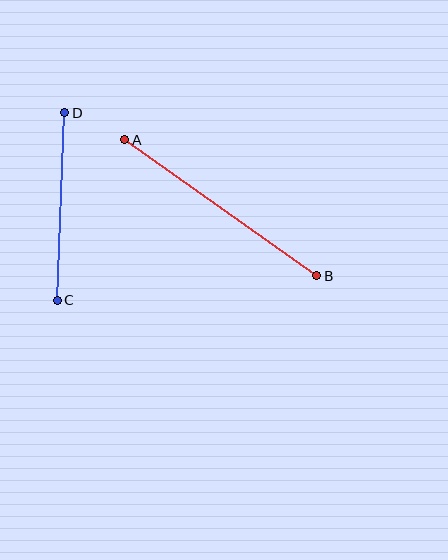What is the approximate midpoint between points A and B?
The midpoint is at approximately (221, 208) pixels.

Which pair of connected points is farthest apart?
Points A and B are farthest apart.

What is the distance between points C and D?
The distance is approximately 188 pixels.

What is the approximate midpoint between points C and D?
The midpoint is at approximately (61, 206) pixels.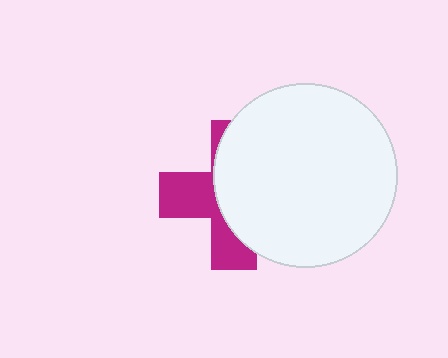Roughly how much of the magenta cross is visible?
A small part of it is visible (roughly 40%).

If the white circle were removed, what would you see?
You would see the complete magenta cross.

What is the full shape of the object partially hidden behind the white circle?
The partially hidden object is a magenta cross.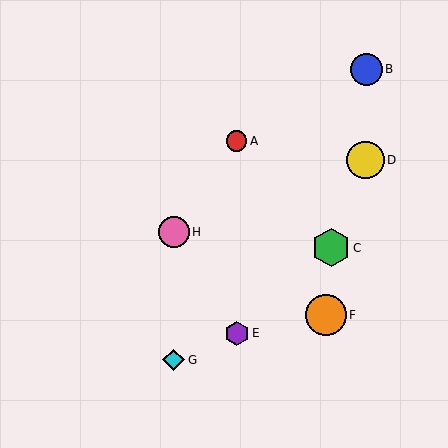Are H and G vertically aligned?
Yes, both are at x≈174.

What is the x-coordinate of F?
Object F is at x≈326.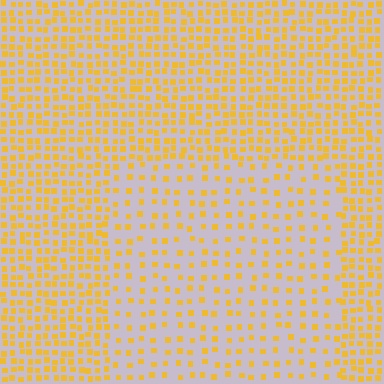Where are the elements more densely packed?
The elements are more densely packed outside the rectangle boundary.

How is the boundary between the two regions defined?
The boundary is defined by a change in element density (approximately 2.1x ratio). All elements are the same color, size, and shape.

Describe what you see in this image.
The image contains small yellow elements arranged at two different densities. A rectangle-shaped region is visible where the elements are less densely packed than the surrounding area.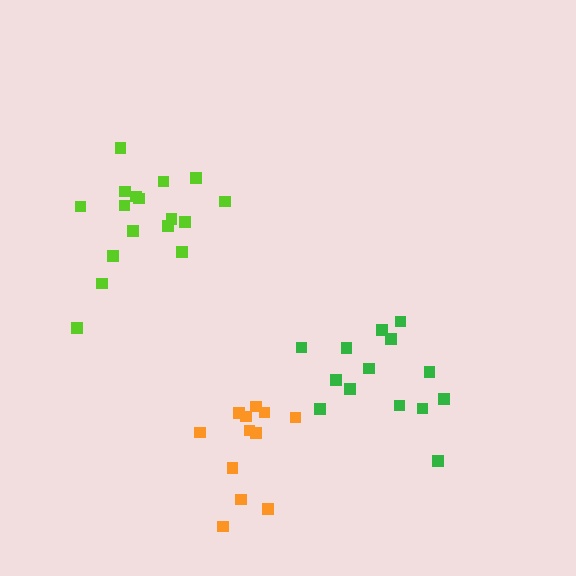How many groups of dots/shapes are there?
There are 3 groups.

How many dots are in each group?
Group 1: 12 dots, Group 2: 17 dots, Group 3: 14 dots (43 total).